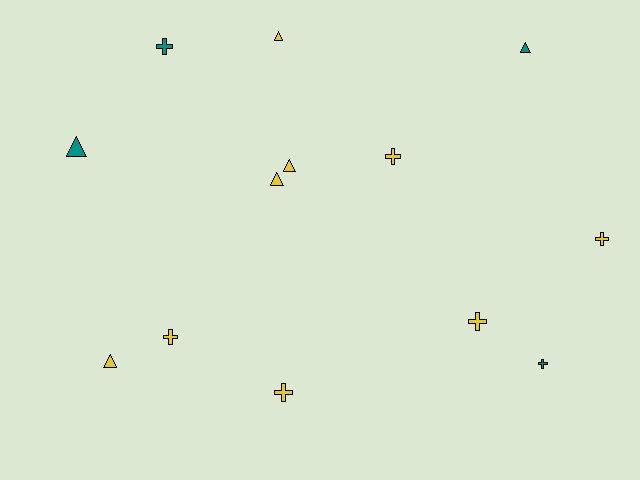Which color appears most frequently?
Yellow, with 9 objects.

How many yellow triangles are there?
There are 4 yellow triangles.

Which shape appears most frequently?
Cross, with 7 objects.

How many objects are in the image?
There are 13 objects.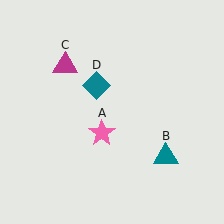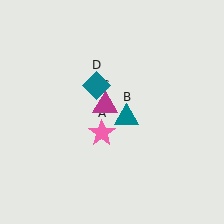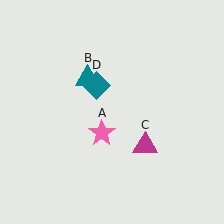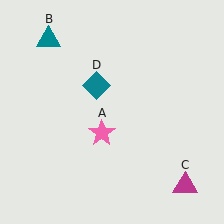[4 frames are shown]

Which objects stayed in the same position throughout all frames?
Pink star (object A) and teal diamond (object D) remained stationary.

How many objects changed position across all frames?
2 objects changed position: teal triangle (object B), magenta triangle (object C).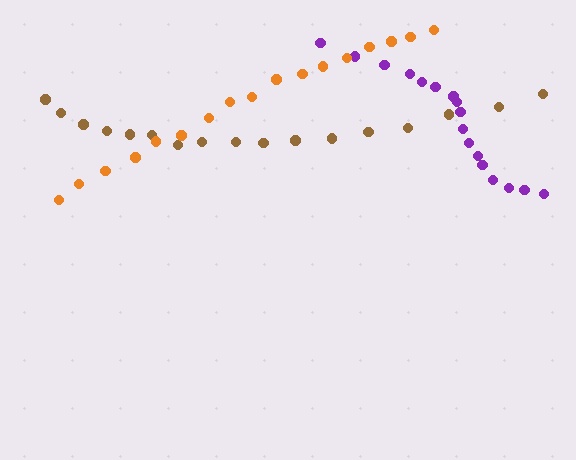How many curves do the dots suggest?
There are 3 distinct paths.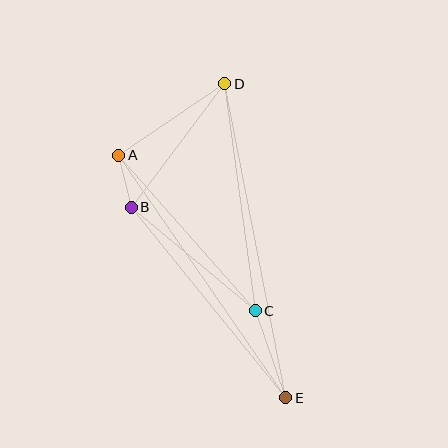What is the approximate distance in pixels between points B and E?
The distance between B and E is approximately 245 pixels.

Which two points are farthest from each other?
Points D and E are farthest from each other.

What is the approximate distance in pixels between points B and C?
The distance between B and C is approximately 162 pixels.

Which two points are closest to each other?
Points A and B are closest to each other.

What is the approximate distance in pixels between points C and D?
The distance between C and D is approximately 229 pixels.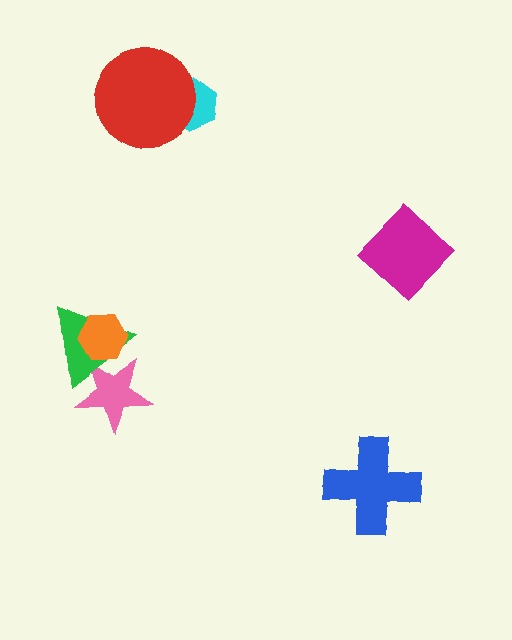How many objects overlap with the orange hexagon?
2 objects overlap with the orange hexagon.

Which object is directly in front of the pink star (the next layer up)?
The green triangle is directly in front of the pink star.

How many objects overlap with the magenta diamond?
0 objects overlap with the magenta diamond.